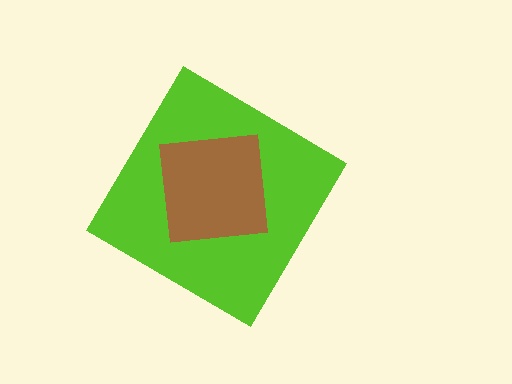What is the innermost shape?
The brown square.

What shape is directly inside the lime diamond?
The brown square.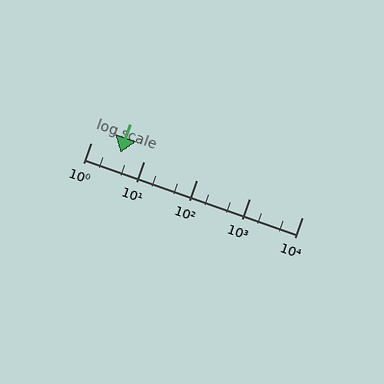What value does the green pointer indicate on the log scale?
The pointer indicates approximately 3.6.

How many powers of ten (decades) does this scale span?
The scale spans 4 decades, from 1 to 10000.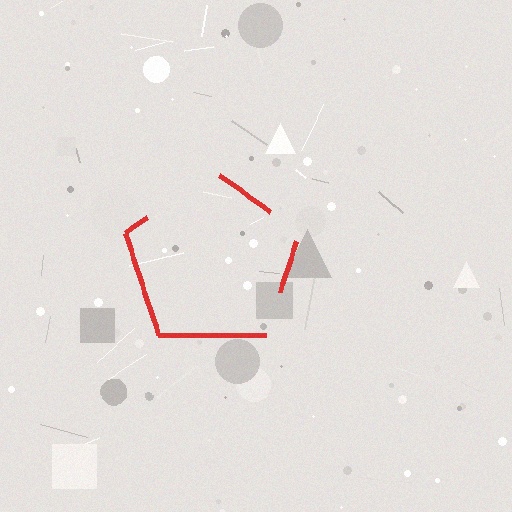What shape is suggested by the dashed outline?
The dashed outline suggests a pentagon.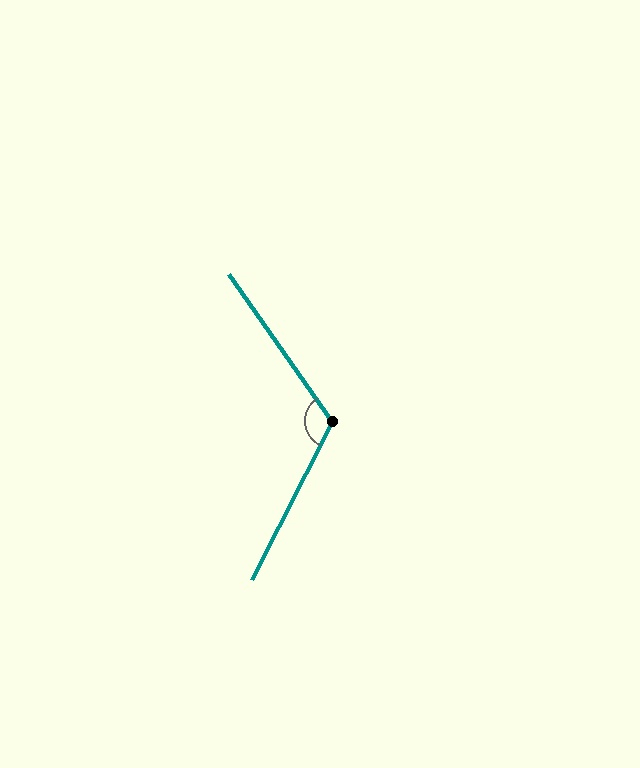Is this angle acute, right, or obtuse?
It is obtuse.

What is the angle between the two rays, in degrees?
Approximately 118 degrees.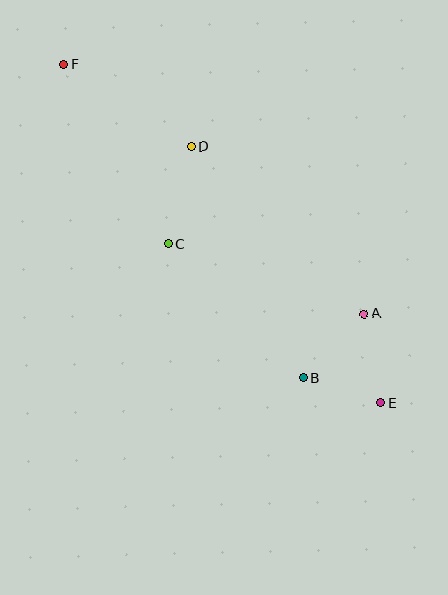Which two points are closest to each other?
Points B and E are closest to each other.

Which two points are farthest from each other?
Points E and F are farthest from each other.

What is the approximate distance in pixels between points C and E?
The distance between C and E is approximately 265 pixels.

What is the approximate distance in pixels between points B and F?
The distance between B and F is approximately 395 pixels.